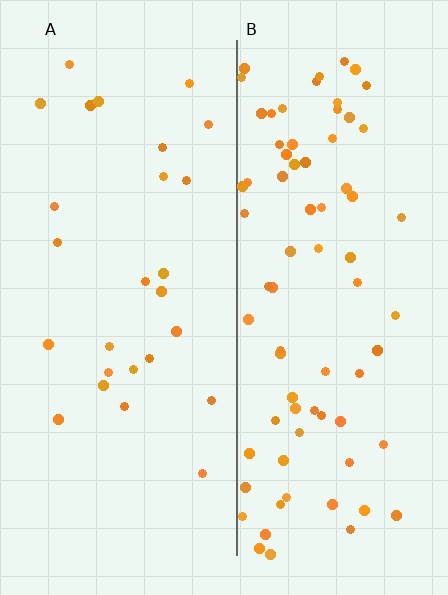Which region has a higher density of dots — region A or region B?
B (the right).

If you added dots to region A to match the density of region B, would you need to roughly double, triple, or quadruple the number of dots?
Approximately triple.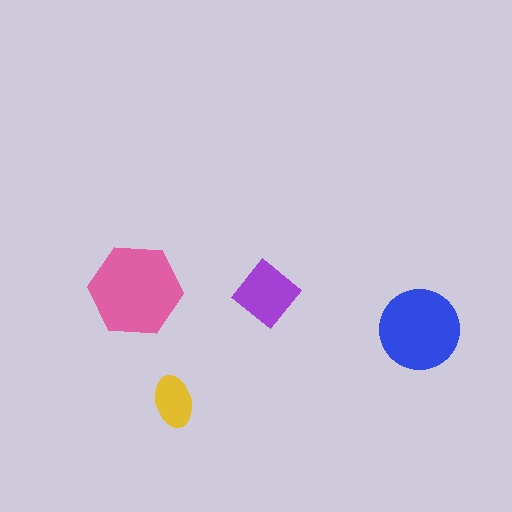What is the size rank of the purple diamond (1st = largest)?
3rd.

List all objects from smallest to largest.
The yellow ellipse, the purple diamond, the blue circle, the pink hexagon.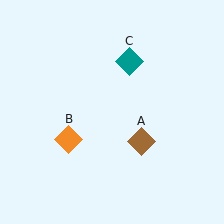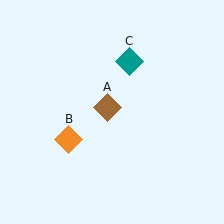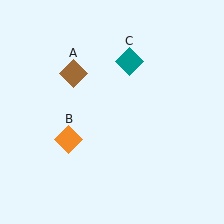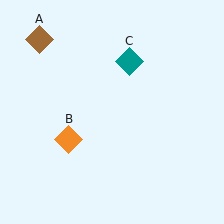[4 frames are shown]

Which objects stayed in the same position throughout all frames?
Orange diamond (object B) and teal diamond (object C) remained stationary.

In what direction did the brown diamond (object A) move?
The brown diamond (object A) moved up and to the left.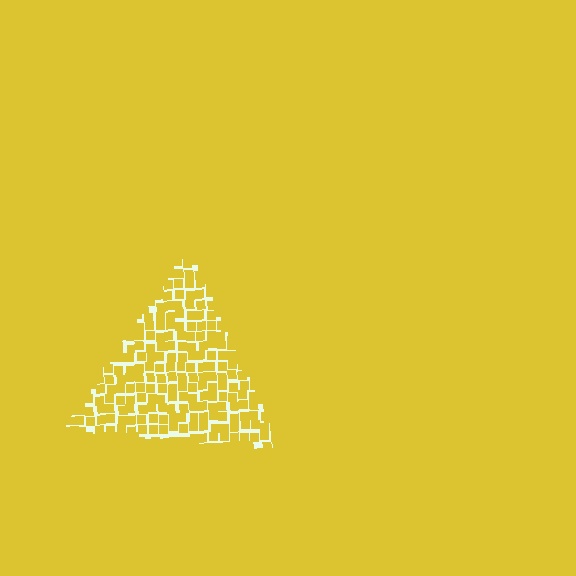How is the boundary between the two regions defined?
The boundary is defined by a change in element density (approximately 2.3x ratio). All elements are the same color, size, and shape.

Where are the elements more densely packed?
The elements are more densely packed outside the triangle boundary.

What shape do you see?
I see a triangle.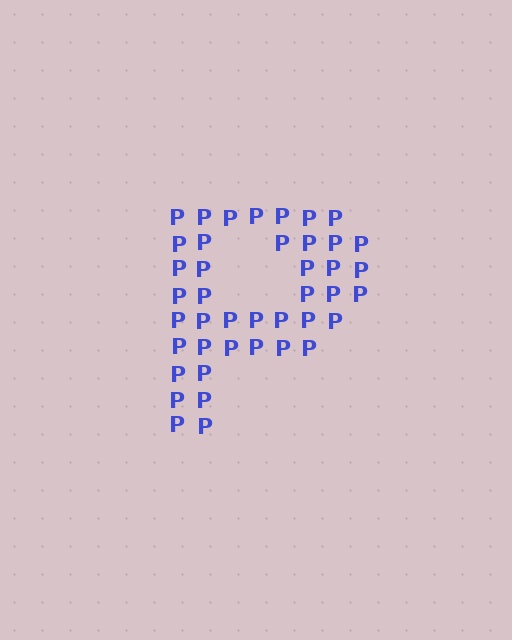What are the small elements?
The small elements are letter P's.